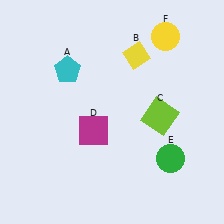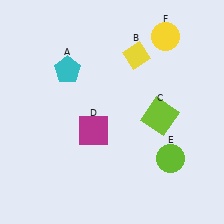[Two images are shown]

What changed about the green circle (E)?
In Image 1, E is green. In Image 2, it changed to lime.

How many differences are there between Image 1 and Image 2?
There is 1 difference between the two images.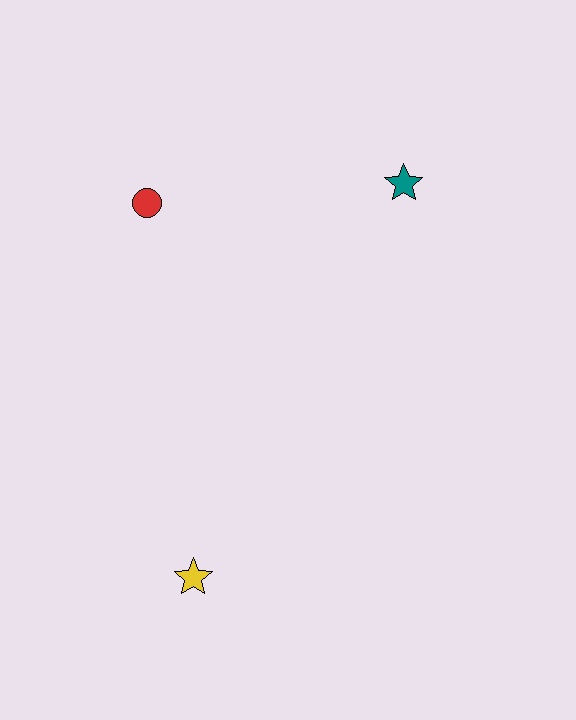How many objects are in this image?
There are 3 objects.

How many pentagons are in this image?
There are no pentagons.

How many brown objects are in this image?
There are no brown objects.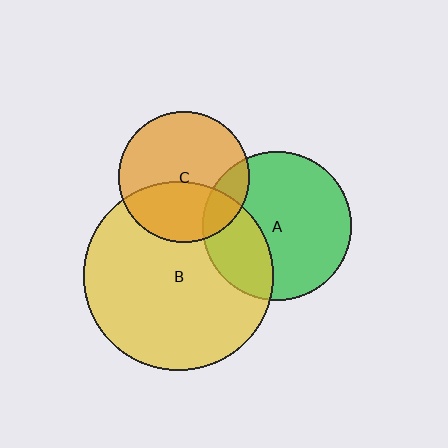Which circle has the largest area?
Circle B (yellow).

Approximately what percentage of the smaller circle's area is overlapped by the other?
Approximately 30%.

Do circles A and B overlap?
Yes.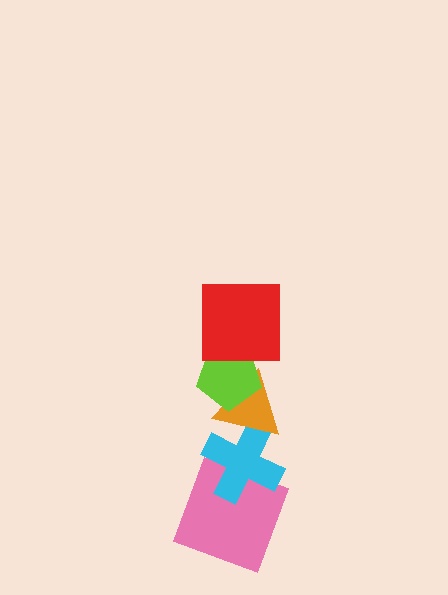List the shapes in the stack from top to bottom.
From top to bottom: the red square, the lime pentagon, the orange triangle, the cyan cross, the pink square.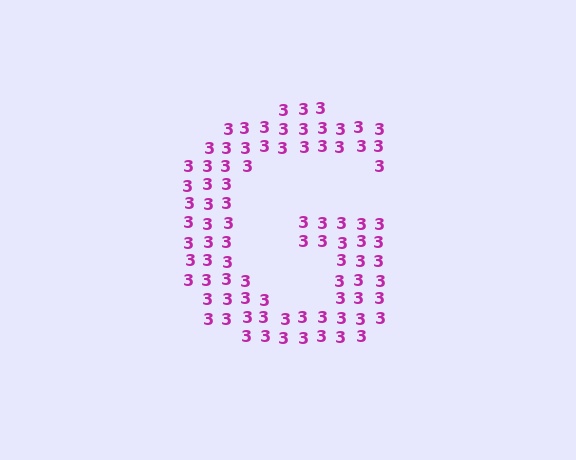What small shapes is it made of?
It is made of small digit 3's.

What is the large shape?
The large shape is the letter G.